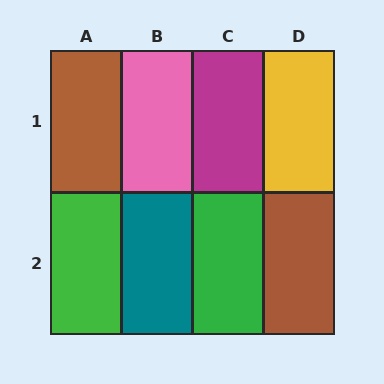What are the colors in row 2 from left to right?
Green, teal, green, brown.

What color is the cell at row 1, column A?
Brown.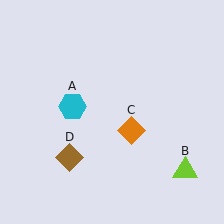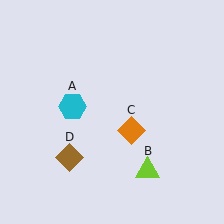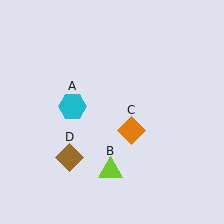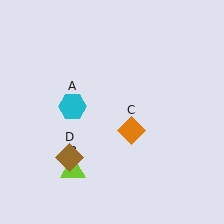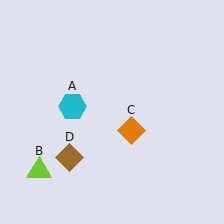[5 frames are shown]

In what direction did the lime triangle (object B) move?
The lime triangle (object B) moved left.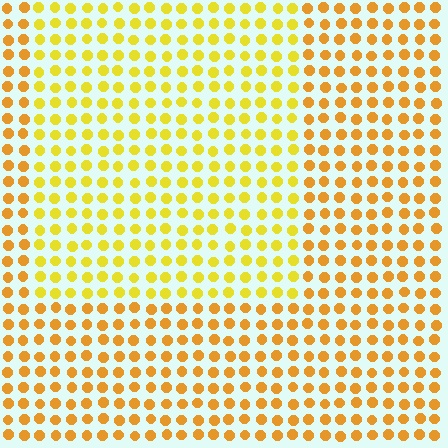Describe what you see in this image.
The image is filled with small orange elements in a uniform arrangement. A rectangle-shaped region is visible where the elements are tinted to a slightly different hue, forming a subtle color boundary.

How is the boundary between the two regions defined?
The boundary is defined purely by a slight shift in hue (about 23 degrees). Spacing, size, and orientation are identical on both sides.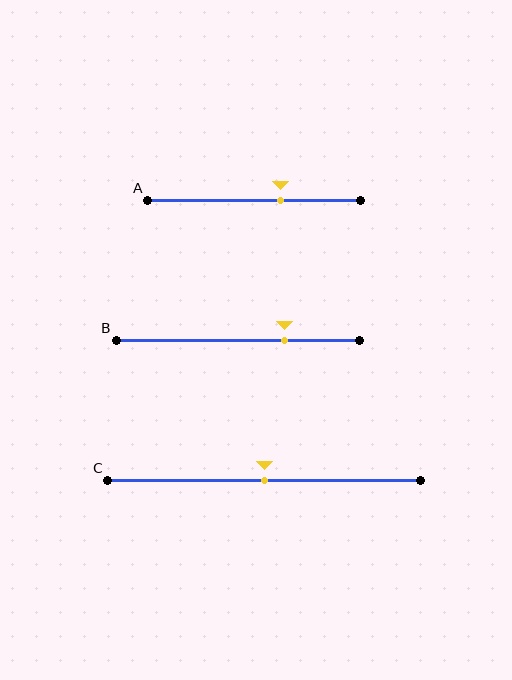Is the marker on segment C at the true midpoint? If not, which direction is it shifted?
Yes, the marker on segment C is at the true midpoint.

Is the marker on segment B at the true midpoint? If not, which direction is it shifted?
No, the marker on segment B is shifted to the right by about 19% of the segment length.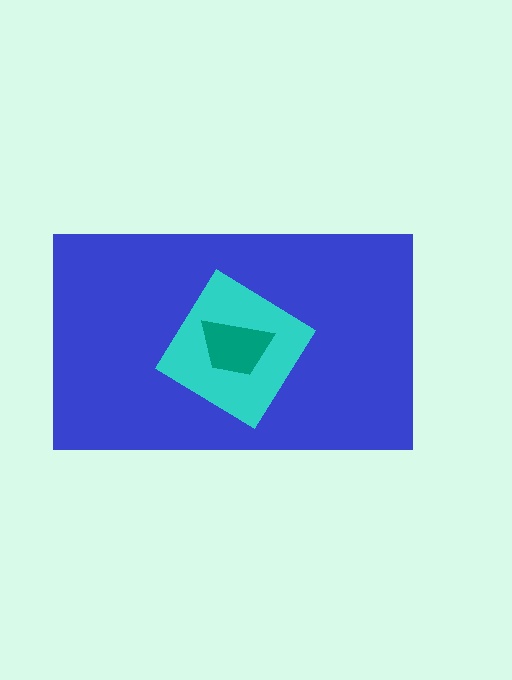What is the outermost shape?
The blue rectangle.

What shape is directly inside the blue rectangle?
The cyan diamond.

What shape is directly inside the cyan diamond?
The teal trapezoid.